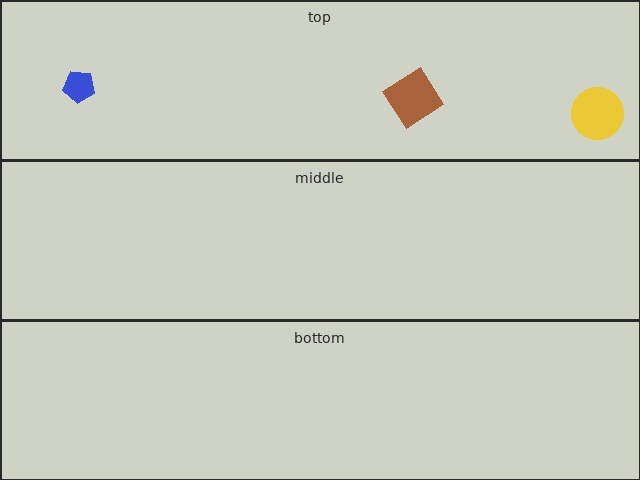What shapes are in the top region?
The brown diamond, the blue pentagon, the yellow circle.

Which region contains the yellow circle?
The top region.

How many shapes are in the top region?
3.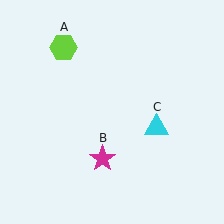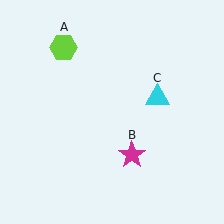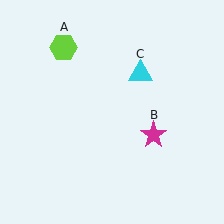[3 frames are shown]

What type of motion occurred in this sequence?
The magenta star (object B), cyan triangle (object C) rotated counterclockwise around the center of the scene.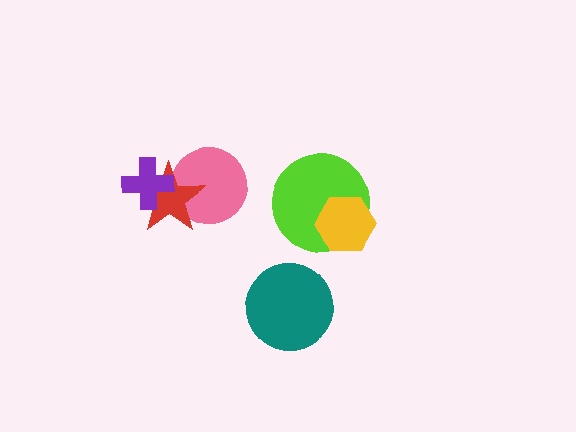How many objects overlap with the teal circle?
0 objects overlap with the teal circle.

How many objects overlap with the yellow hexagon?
1 object overlaps with the yellow hexagon.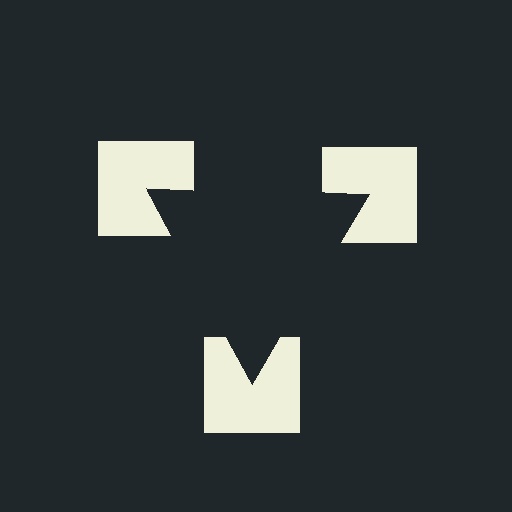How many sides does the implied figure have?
3 sides.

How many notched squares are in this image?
There are 3 — one at each vertex of the illusory triangle.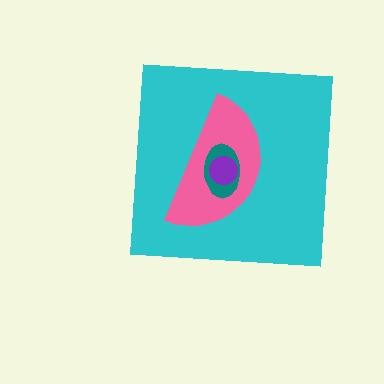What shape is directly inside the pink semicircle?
The teal ellipse.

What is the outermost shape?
The cyan square.